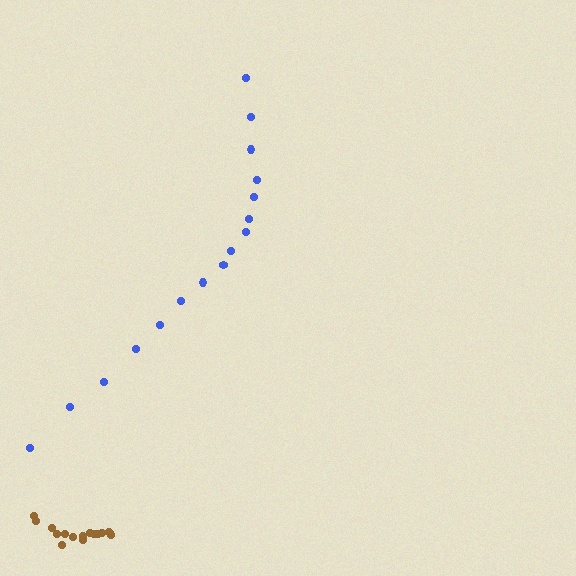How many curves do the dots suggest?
There are 2 distinct paths.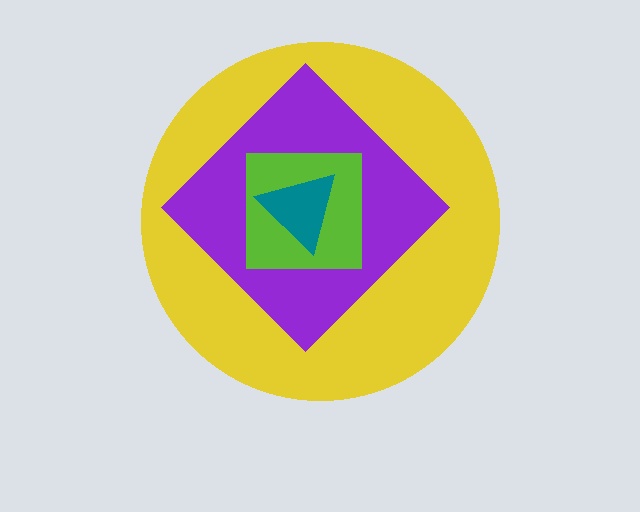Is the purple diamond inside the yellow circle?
Yes.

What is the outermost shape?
The yellow circle.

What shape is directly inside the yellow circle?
The purple diamond.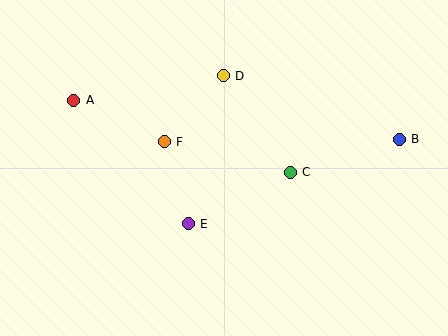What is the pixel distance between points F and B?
The distance between F and B is 235 pixels.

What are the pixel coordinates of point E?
Point E is at (188, 224).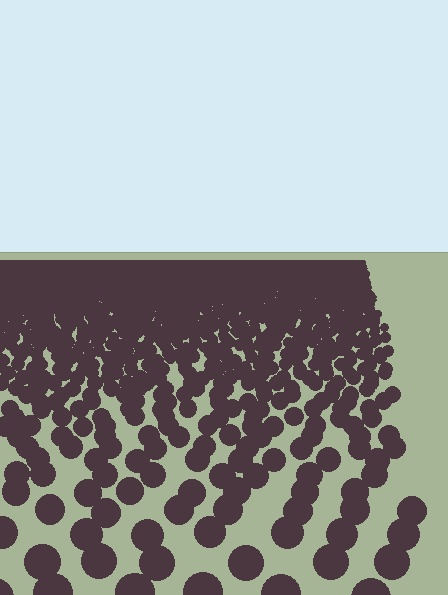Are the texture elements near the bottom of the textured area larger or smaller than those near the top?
Larger. Near the bottom, elements are closer to the viewer and appear at a bigger on-screen size.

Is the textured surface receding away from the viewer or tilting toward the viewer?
The surface is receding away from the viewer. Texture elements get smaller and denser toward the top.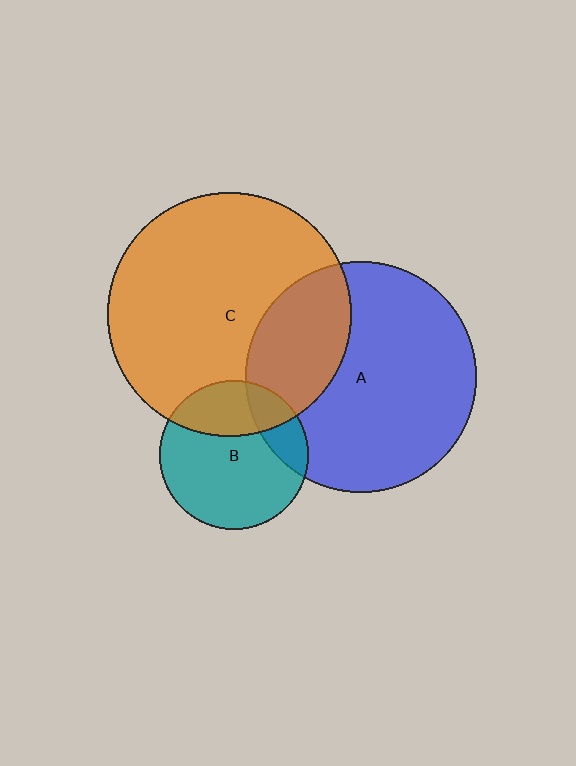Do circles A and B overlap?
Yes.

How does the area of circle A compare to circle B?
Approximately 2.4 times.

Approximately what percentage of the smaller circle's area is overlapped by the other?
Approximately 20%.